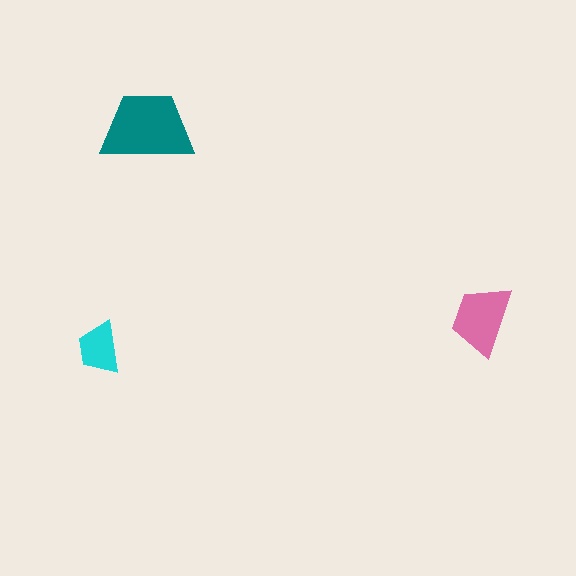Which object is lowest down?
The cyan trapezoid is bottommost.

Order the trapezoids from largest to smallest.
the teal one, the pink one, the cyan one.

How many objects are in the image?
There are 3 objects in the image.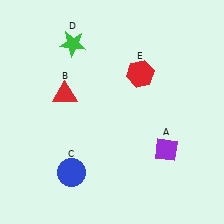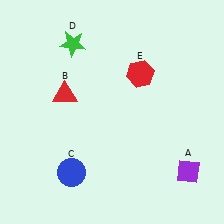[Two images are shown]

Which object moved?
The purple diamond (A) moved right.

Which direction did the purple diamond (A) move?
The purple diamond (A) moved right.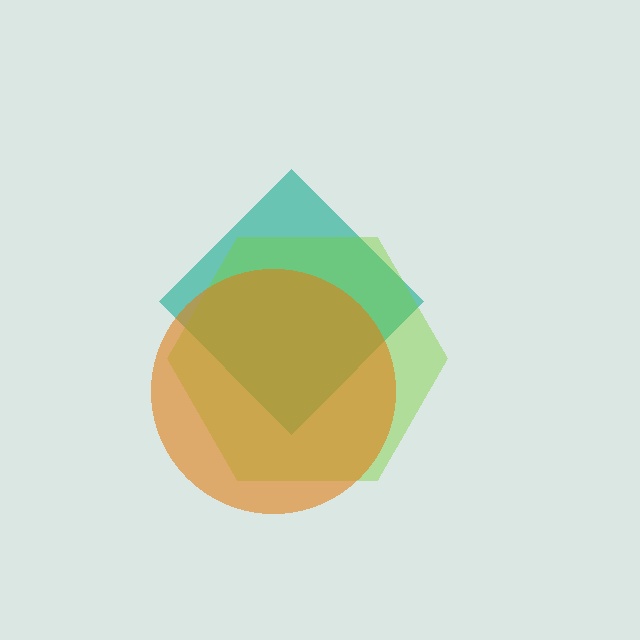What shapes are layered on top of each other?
The layered shapes are: a teal diamond, a lime hexagon, an orange circle.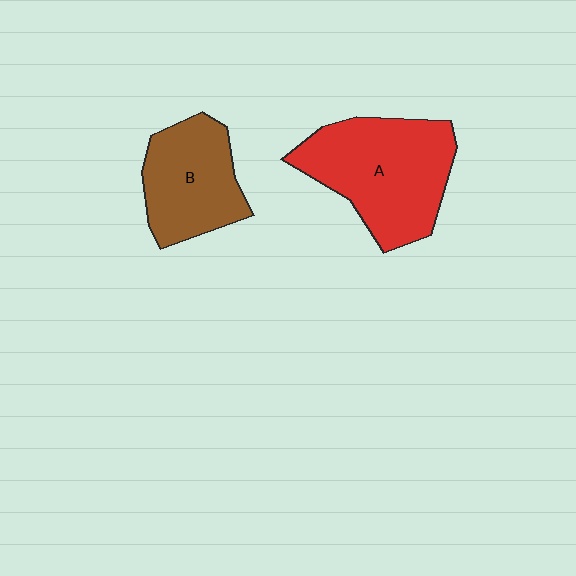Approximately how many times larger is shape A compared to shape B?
Approximately 1.4 times.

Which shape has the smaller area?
Shape B (brown).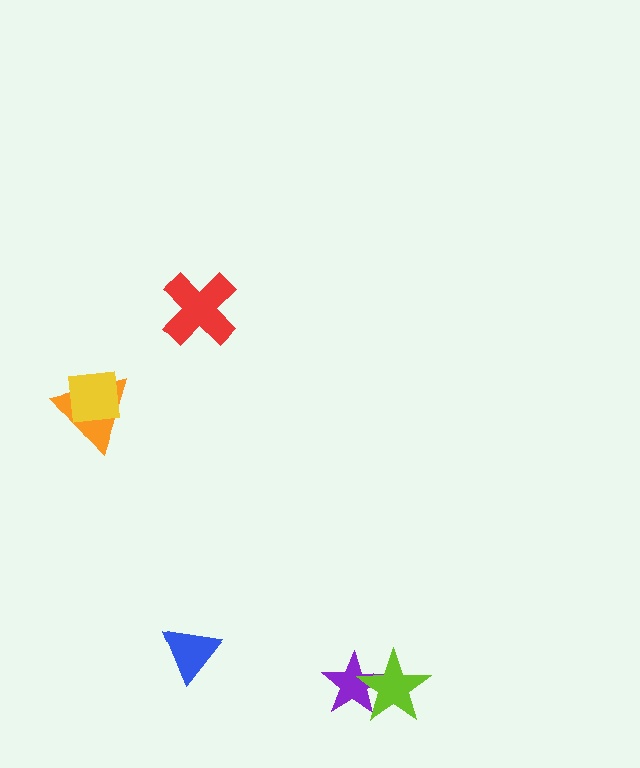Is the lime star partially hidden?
No, no other shape covers it.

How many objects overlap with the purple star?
1 object overlaps with the purple star.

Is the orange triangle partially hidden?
Yes, it is partially covered by another shape.